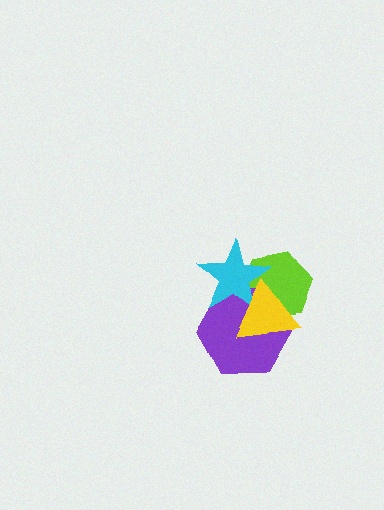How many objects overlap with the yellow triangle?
3 objects overlap with the yellow triangle.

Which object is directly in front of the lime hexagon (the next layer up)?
The purple hexagon is directly in front of the lime hexagon.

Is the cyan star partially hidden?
Yes, it is partially covered by another shape.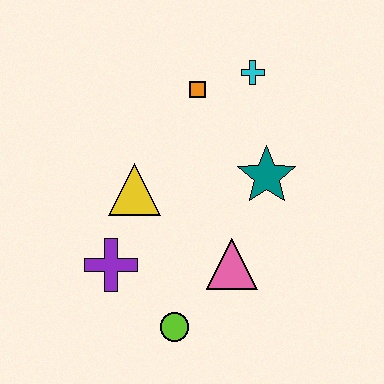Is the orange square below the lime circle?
No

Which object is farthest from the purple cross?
The cyan cross is farthest from the purple cross.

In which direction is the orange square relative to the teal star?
The orange square is above the teal star.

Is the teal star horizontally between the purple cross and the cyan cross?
No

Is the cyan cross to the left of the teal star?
Yes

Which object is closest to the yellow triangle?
The purple cross is closest to the yellow triangle.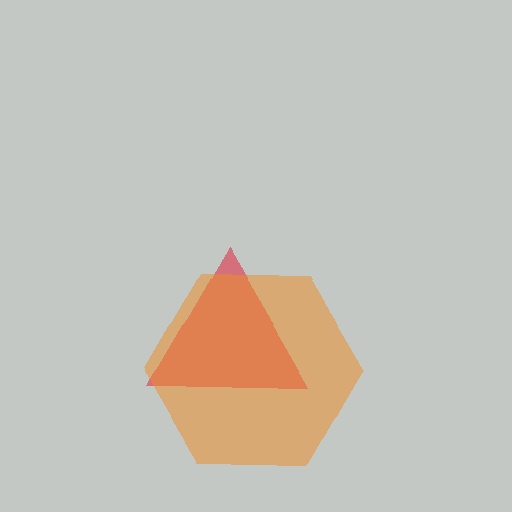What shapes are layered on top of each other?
The layered shapes are: a red triangle, an orange hexagon.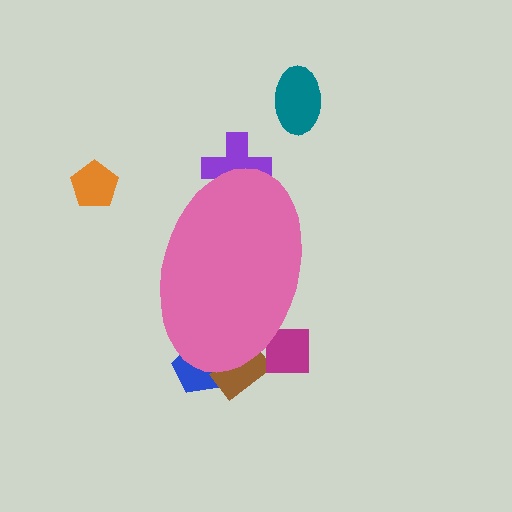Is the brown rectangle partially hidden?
Yes, the brown rectangle is partially hidden behind the pink ellipse.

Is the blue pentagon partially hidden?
Yes, the blue pentagon is partially hidden behind the pink ellipse.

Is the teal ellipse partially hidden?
No, the teal ellipse is fully visible.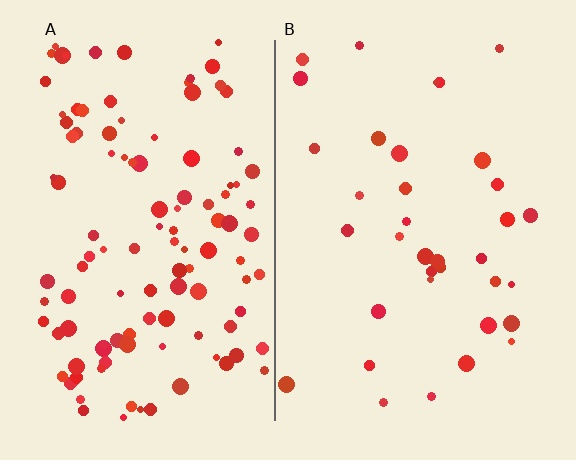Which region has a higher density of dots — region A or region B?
A (the left).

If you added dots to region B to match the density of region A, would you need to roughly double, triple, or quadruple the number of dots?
Approximately triple.